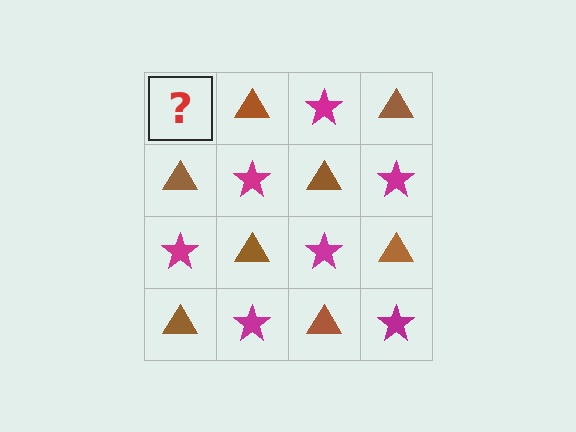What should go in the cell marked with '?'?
The missing cell should contain a magenta star.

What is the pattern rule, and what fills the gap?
The rule is that it alternates magenta star and brown triangle in a checkerboard pattern. The gap should be filled with a magenta star.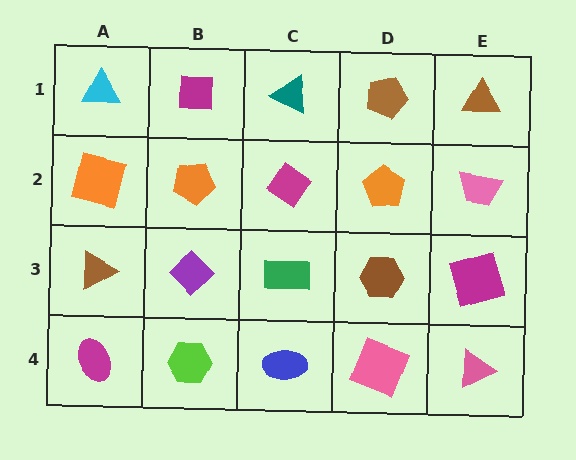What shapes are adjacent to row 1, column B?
An orange pentagon (row 2, column B), a cyan triangle (row 1, column A), a teal triangle (row 1, column C).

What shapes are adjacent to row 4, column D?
A brown hexagon (row 3, column D), a blue ellipse (row 4, column C), a pink triangle (row 4, column E).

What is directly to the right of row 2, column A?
An orange pentagon.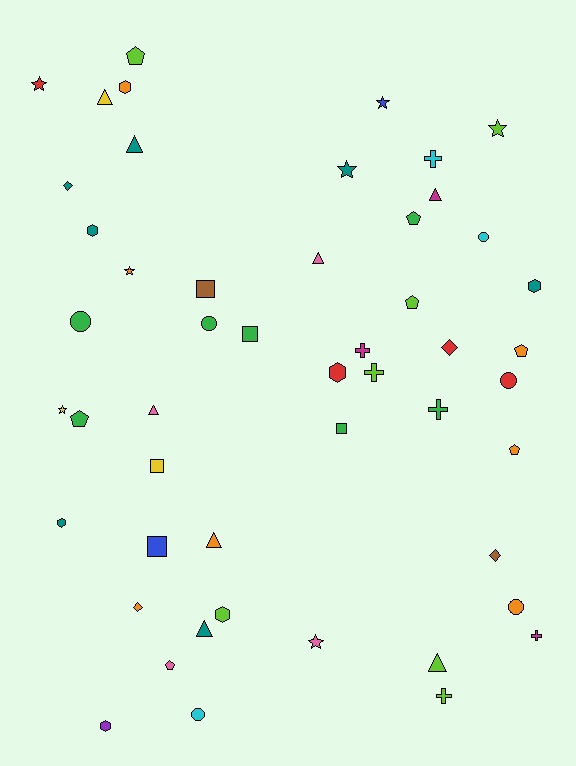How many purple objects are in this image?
There is 1 purple object.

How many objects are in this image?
There are 50 objects.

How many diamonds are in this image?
There are 4 diamonds.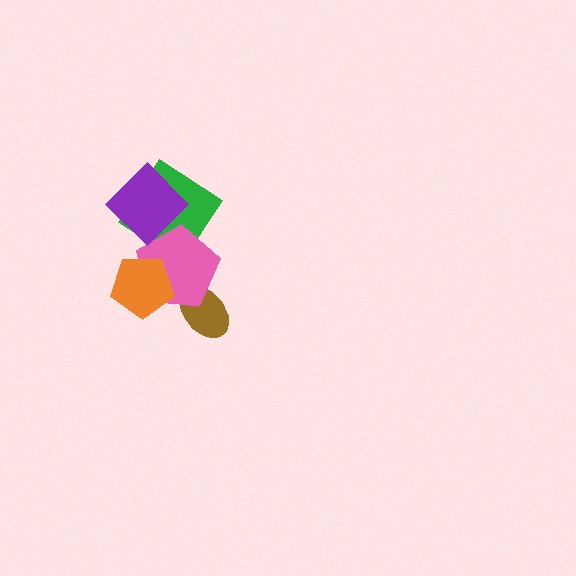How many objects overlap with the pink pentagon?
4 objects overlap with the pink pentagon.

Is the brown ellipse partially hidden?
Yes, it is partially covered by another shape.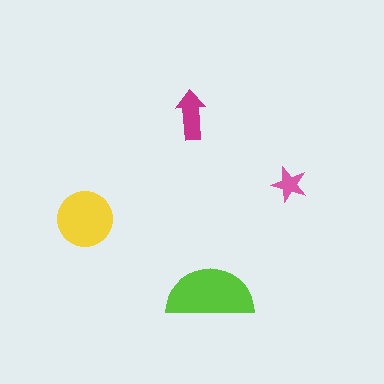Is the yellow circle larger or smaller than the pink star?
Larger.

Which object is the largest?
The lime semicircle.